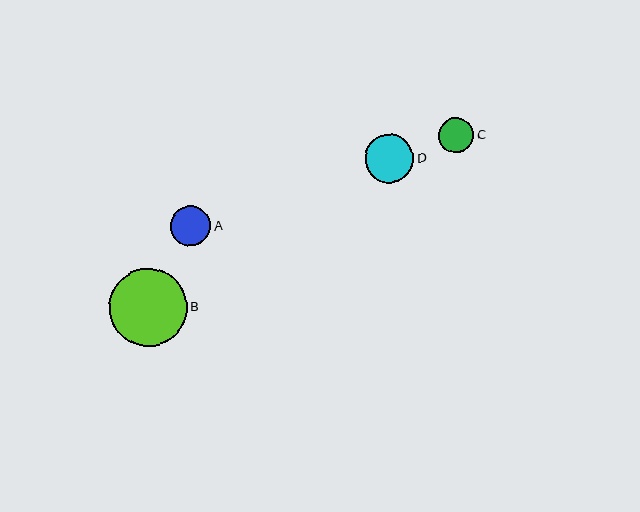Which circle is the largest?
Circle B is the largest with a size of approximately 78 pixels.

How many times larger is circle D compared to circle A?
Circle D is approximately 1.2 times the size of circle A.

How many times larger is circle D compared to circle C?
Circle D is approximately 1.4 times the size of circle C.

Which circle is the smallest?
Circle C is the smallest with a size of approximately 35 pixels.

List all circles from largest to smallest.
From largest to smallest: B, D, A, C.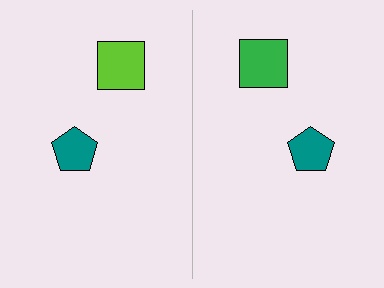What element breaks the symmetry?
The green square on the right side breaks the symmetry — its mirror counterpart is lime.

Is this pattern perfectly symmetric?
No, the pattern is not perfectly symmetric. The green square on the right side breaks the symmetry — its mirror counterpart is lime.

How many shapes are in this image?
There are 4 shapes in this image.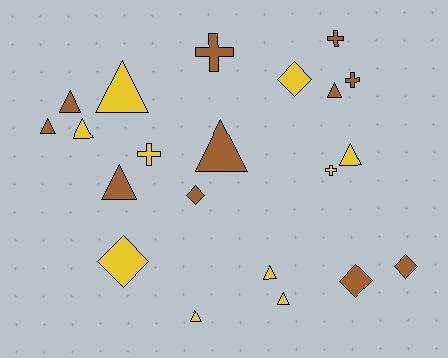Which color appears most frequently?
Brown, with 11 objects.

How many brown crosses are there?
There are 3 brown crosses.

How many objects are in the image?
There are 21 objects.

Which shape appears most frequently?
Triangle, with 11 objects.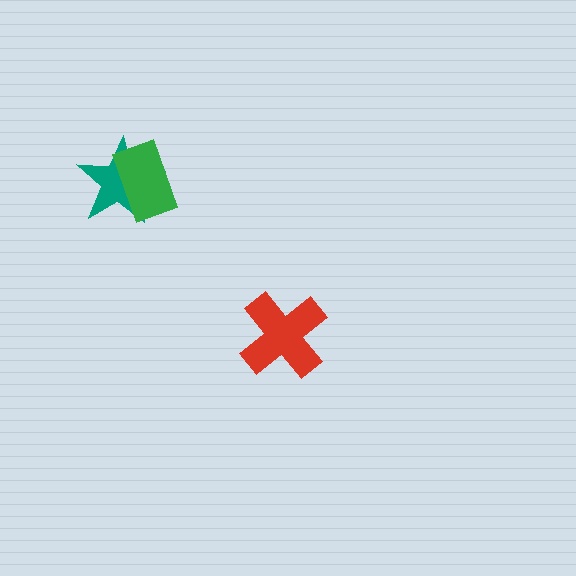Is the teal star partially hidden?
Yes, it is partially covered by another shape.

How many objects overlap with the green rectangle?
1 object overlaps with the green rectangle.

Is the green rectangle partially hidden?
No, no other shape covers it.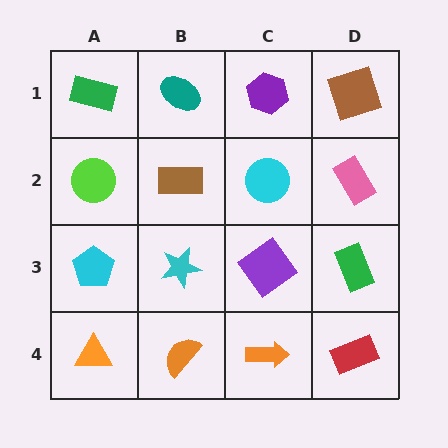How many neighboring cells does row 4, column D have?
2.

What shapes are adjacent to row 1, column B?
A brown rectangle (row 2, column B), a green rectangle (row 1, column A), a purple hexagon (row 1, column C).